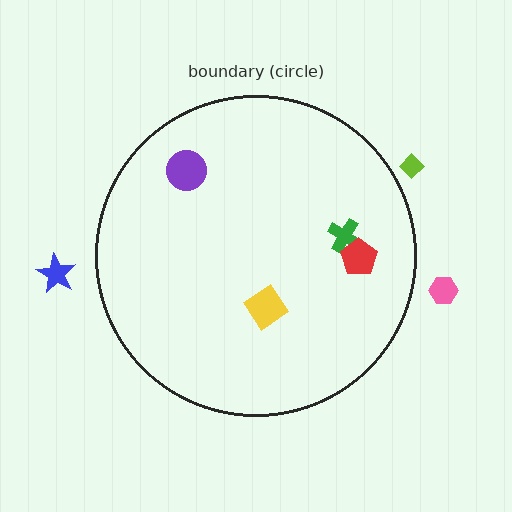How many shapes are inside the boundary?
4 inside, 3 outside.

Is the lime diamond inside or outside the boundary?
Outside.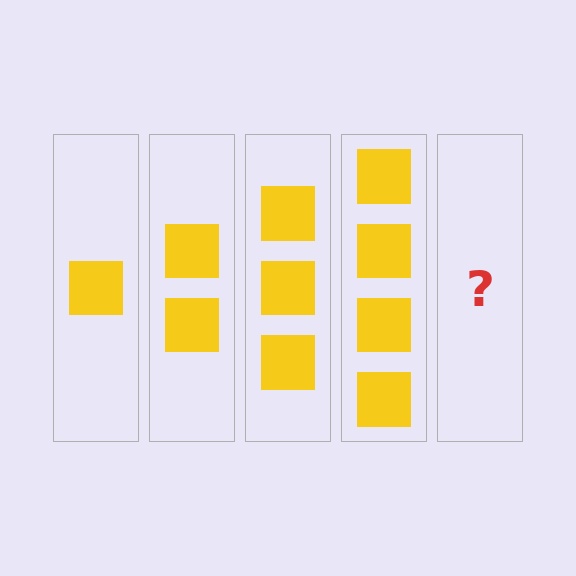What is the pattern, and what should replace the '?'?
The pattern is that each step adds one more square. The '?' should be 5 squares.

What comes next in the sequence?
The next element should be 5 squares.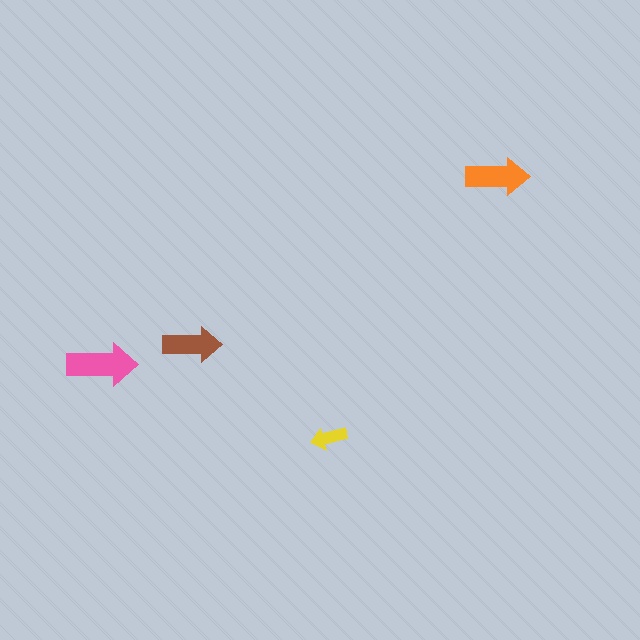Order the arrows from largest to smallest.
the pink one, the orange one, the brown one, the yellow one.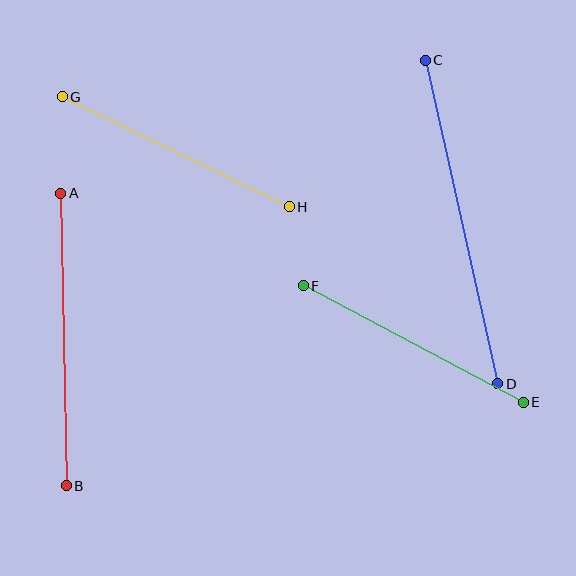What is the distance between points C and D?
The distance is approximately 332 pixels.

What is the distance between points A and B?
The distance is approximately 292 pixels.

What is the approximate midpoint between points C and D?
The midpoint is at approximately (461, 222) pixels.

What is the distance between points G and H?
The distance is approximately 252 pixels.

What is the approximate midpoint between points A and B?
The midpoint is at approximately (64, 340) pixels.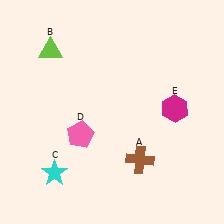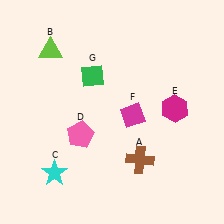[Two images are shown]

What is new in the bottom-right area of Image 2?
A magenta diamond (F) was added in the bottom-right area of Image 2.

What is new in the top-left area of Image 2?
A green diamond (G) was added in the top-left area of Image 2.